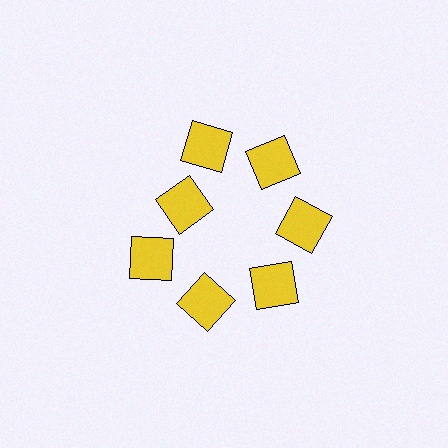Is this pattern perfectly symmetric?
No. The 7 yellow squares are arranged in a ring, but one element near the 10 o'clock position is pulled inward toward the center, breaking the 7-fold rotational symmetry.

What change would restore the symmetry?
The symmetry would be restored by moving it outward, back onto the ring so that all 7 squares sit at equal angles and equal distance from the center.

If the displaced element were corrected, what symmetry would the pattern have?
It would have 7-fold rotational symmetry — the pattern would map onto itself every 51 degrees.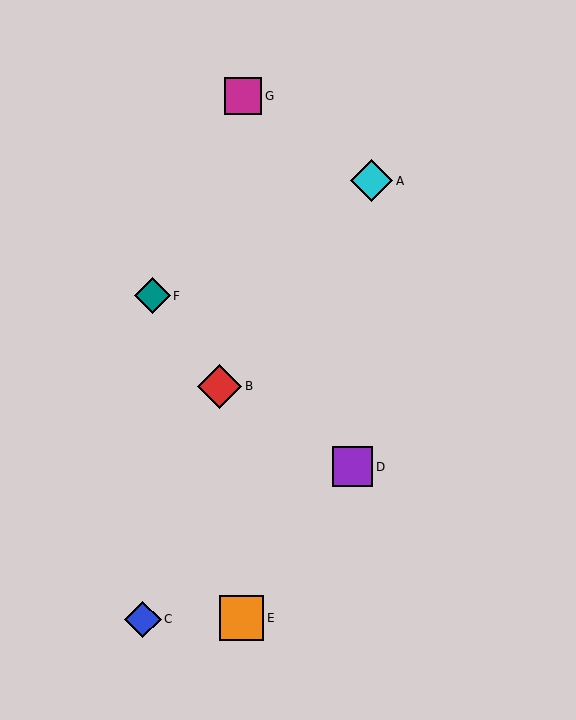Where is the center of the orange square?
The center of the orange square is at (242, 618).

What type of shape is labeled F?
Shape F is a teal diamond.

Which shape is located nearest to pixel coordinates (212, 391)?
The red diamond (labeled B) at (219, 386) is nearest to that location.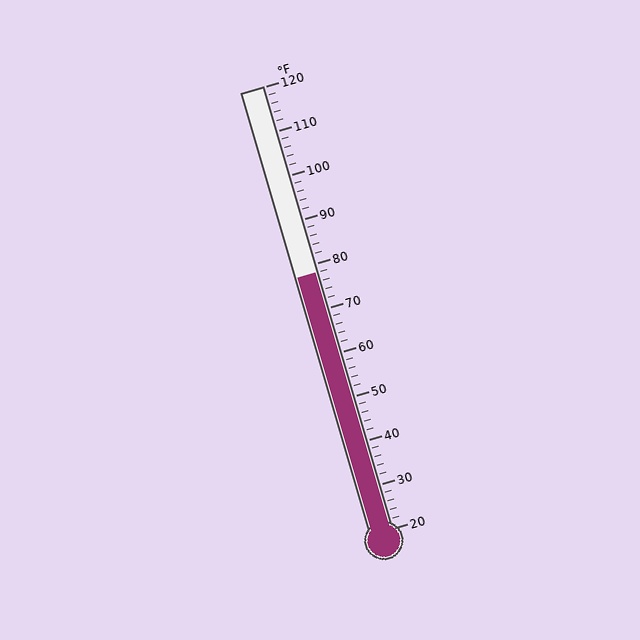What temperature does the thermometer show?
The thermometer shows approximately 78°F.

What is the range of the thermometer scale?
The thermometer scale ranges from 20°F to 120°F.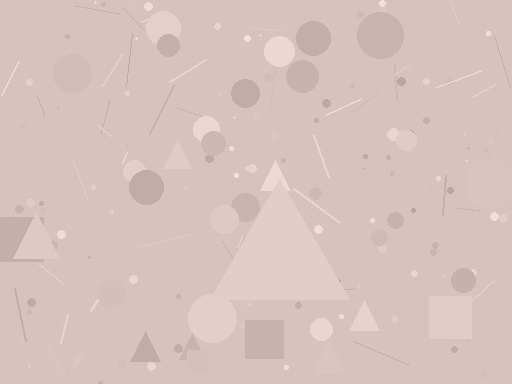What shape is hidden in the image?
A triangle is hidden in the image.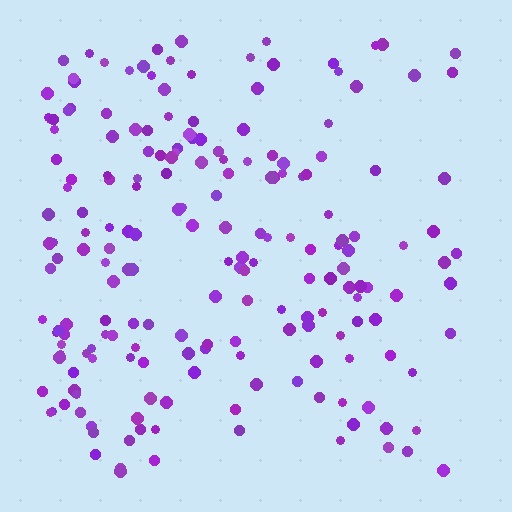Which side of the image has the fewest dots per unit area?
The right.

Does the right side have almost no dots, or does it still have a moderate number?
Still a moderate number, just noticeably fewer than the left.